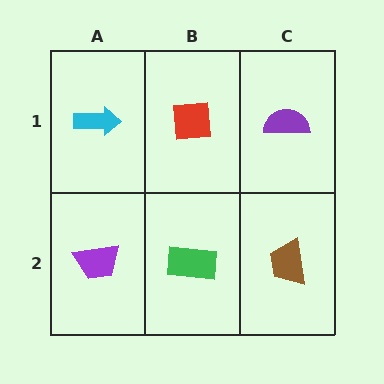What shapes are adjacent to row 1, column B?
A green rectangle (row 2, column B), a cyan arrow (row 1, column A), a purple semicircle (row 1, column C).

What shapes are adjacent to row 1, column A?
A purple trapezoid (row 2, column A), a red square (row 1, column B).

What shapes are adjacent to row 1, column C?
A brown trapezoid (row 2, column C), a red square (row 1, column B).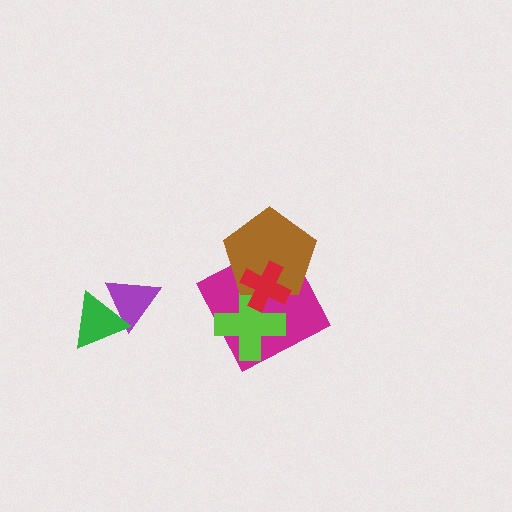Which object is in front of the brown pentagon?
The red cross is in front of the brown pentagon.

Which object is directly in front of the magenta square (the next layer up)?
The lime cross is directly in front of the magenta square.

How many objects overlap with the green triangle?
1 object overlaps with the green triangle.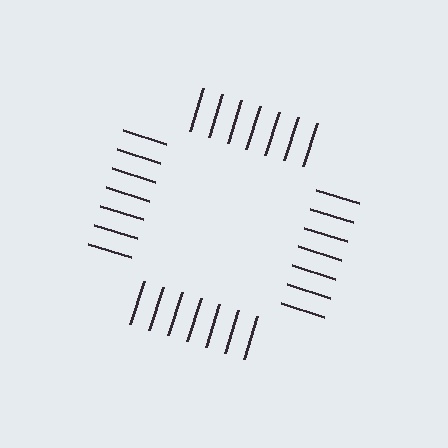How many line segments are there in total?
28 — 7 along each of the 4 edges.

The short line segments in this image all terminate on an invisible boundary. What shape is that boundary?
An illusory square — the line segments terminate on its edges but no continuous stroke is drawn.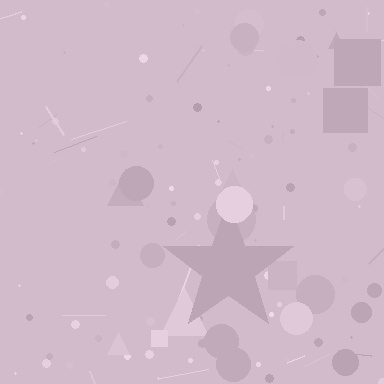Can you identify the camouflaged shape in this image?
The camouflaged shape is a star.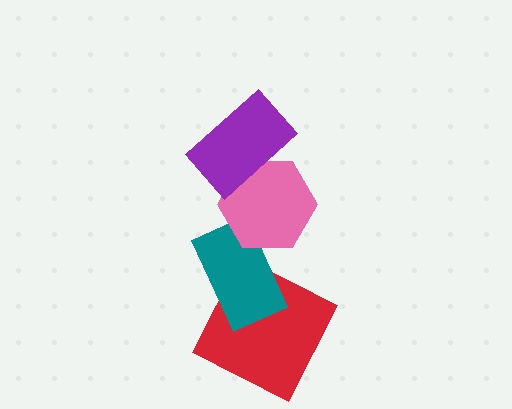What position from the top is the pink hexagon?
The pink hexagon is 2nd from the top.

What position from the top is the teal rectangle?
The teal rectangle is 3rd from the top.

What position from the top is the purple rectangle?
The purple rectangle is 1st from the top.